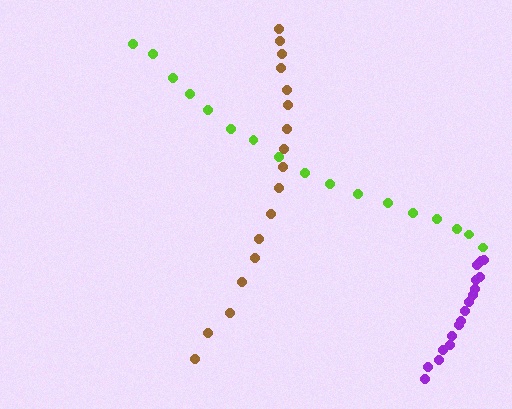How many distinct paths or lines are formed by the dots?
There are 3 distinct paths.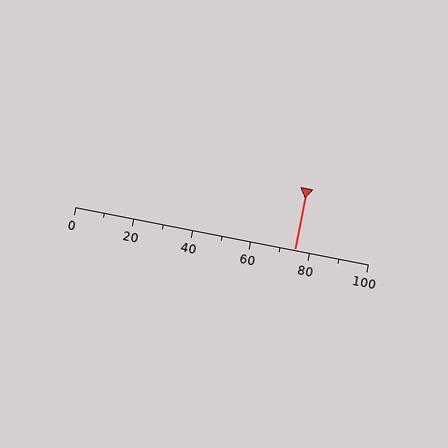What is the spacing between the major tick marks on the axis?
The major ticks are spaced 20 apart.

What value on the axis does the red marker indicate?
The marker indicates approximately 75.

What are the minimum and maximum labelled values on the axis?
The axis runs from 0 to 100.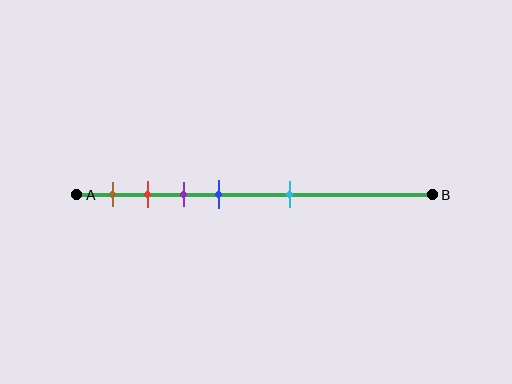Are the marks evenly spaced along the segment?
No, the marks are not evenly spaced.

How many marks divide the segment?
There are 5 marks dividing the segment.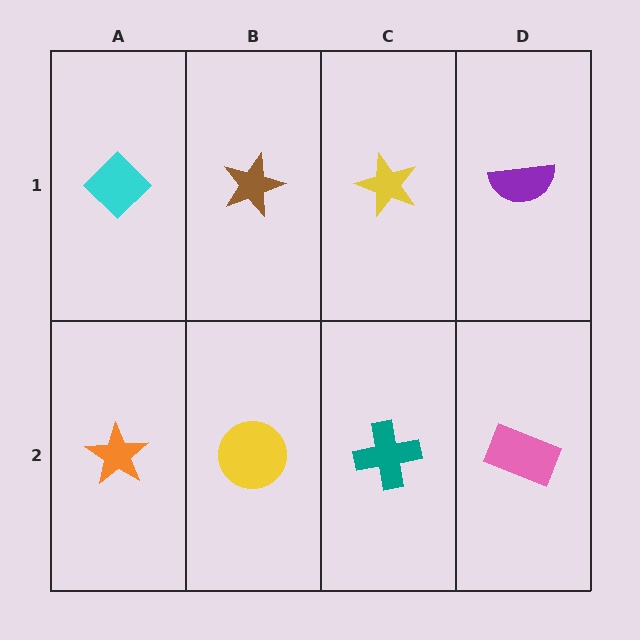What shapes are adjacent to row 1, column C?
A teal cross (row 2, column C), a brown star (row 1, column B), a purple semicircle (row 1, column D).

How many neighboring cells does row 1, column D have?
2.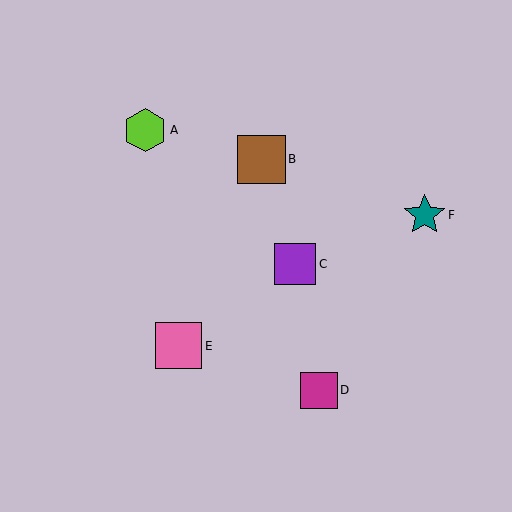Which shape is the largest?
The brown square (labeled B) is the largest.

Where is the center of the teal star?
The center of the teal star is at (425, 215).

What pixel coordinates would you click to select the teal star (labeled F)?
Click at (425, 215) to select the teal star F.